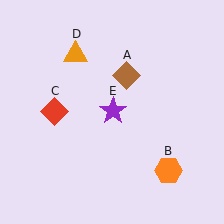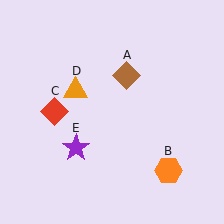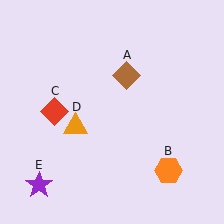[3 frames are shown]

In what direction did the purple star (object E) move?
The purple star (object E) moved down and to the left.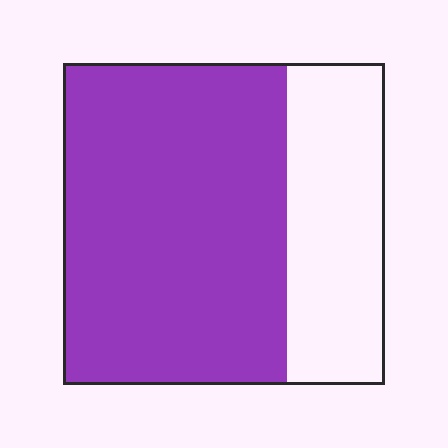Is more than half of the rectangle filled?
Yes.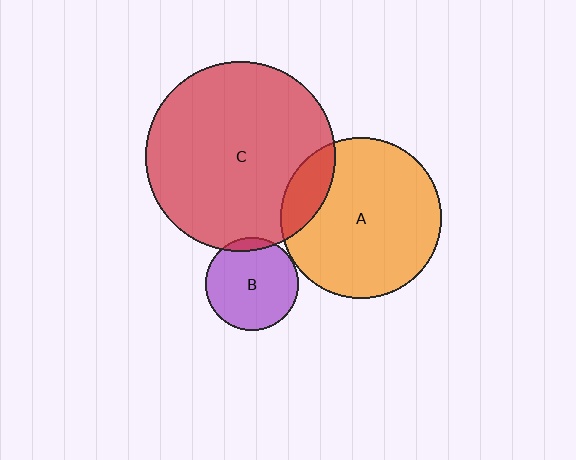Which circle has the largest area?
Circle C (red).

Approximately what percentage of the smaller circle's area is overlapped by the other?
Approximately 5%.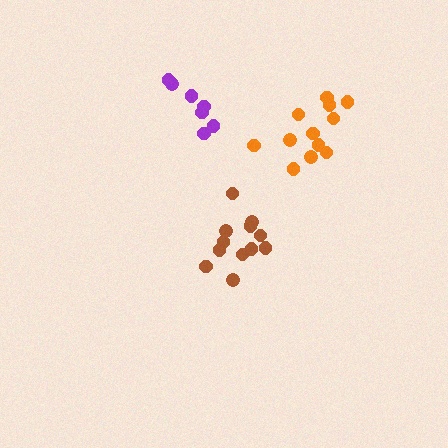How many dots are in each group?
Group 1: 12 dots, Group 2: 7 dots, Group 3: 12 dots (31 total).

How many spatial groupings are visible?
There are 3 spatial groupings.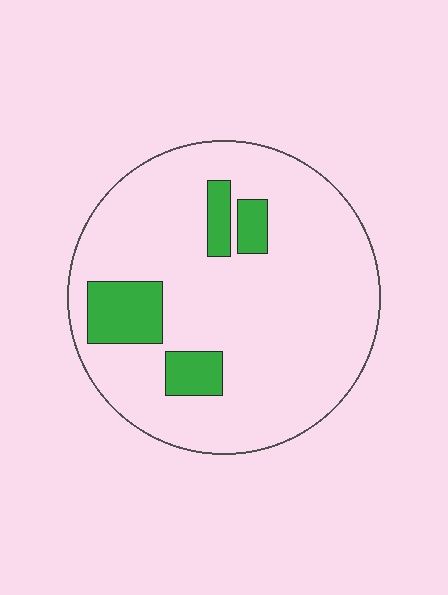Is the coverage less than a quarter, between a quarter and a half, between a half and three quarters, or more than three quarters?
Less than a quarter.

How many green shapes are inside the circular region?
4.